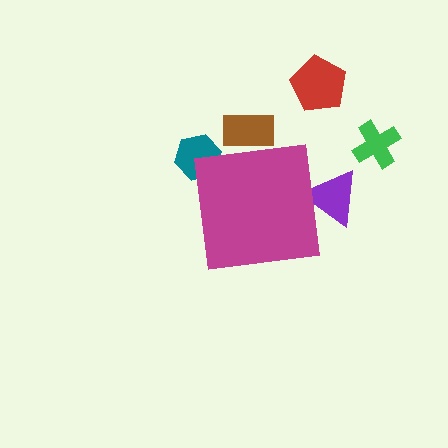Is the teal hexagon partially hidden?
Yes, the teal hexagon is partially hidden behind the magenta square.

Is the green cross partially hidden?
No, the green cross is fully visible.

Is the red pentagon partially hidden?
No, the red pentagon is fully visible.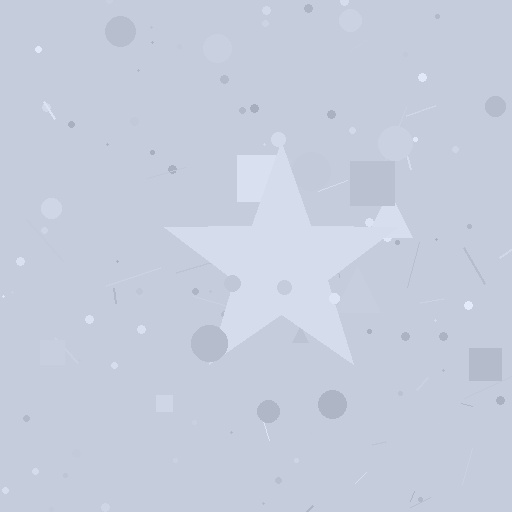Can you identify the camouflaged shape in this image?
The camouflaged shape is a star.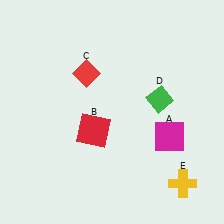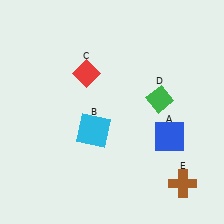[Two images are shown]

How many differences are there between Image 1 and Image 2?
There are 3 differences between the two images.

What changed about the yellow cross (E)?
In Image 1, E is yellow. In Image 2, it changed to brown.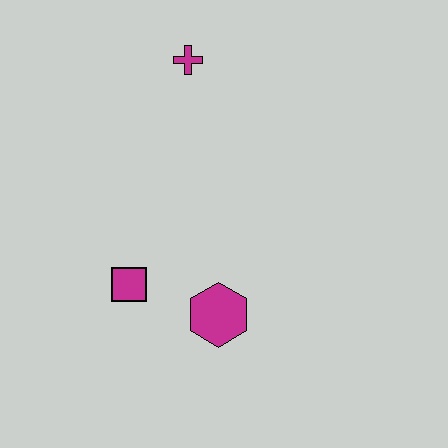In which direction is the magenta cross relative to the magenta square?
The magenta cross is above the magenta square.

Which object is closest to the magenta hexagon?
The magenta square is closest to the magenta hexagon.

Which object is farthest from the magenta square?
The magenta cross is farthest from the magenta square.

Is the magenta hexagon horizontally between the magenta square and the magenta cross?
No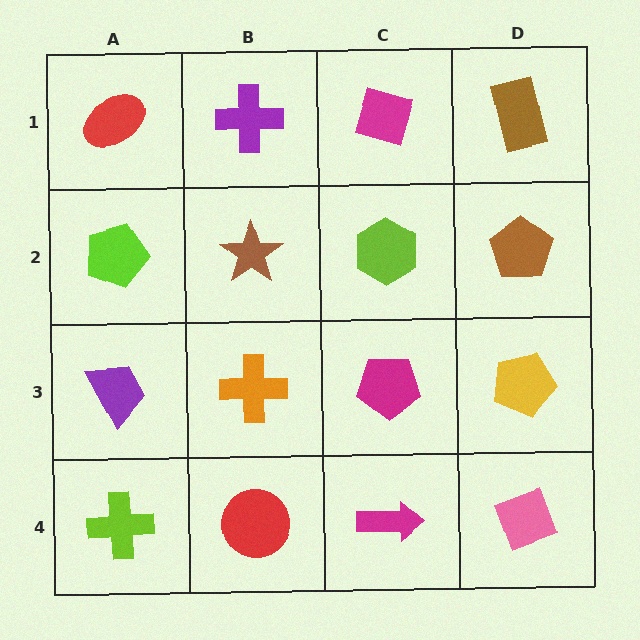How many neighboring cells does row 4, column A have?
2.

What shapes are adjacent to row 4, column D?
A yellow pentagon (row 3, column D), a magenta arrow (row 4, column C).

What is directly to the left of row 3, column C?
An orange cross.